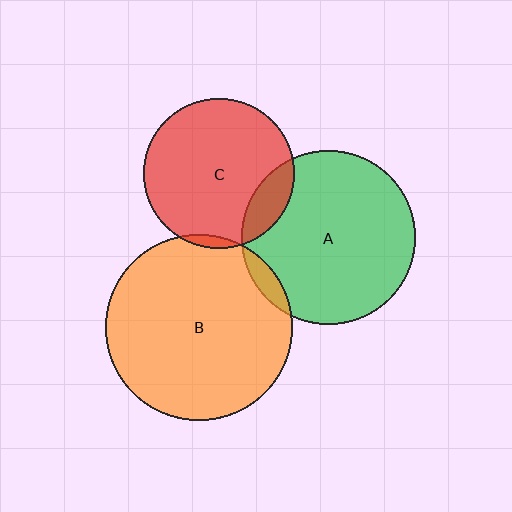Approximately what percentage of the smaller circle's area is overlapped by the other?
Approximately 15%.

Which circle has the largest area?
Circle B (orange).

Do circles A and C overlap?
Yes.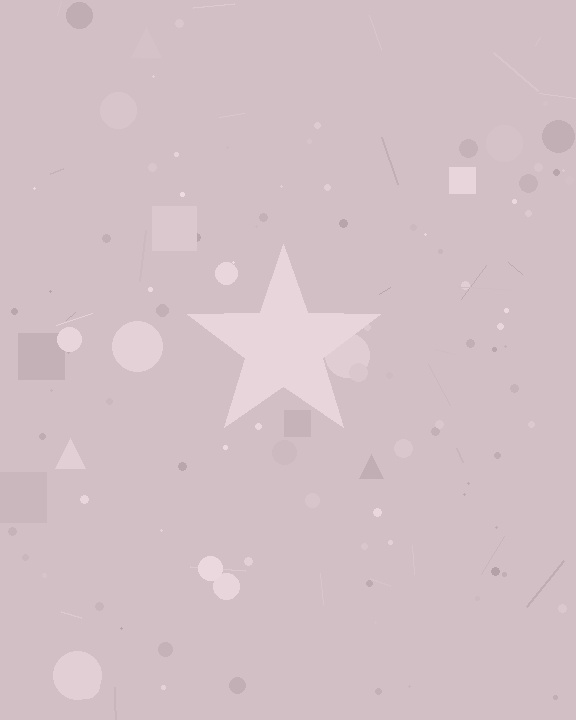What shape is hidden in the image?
A star is hidden in the image.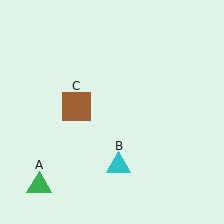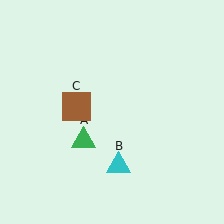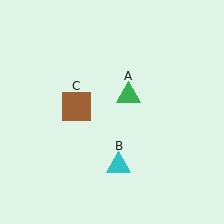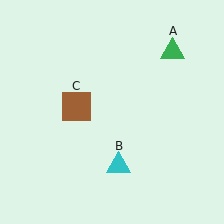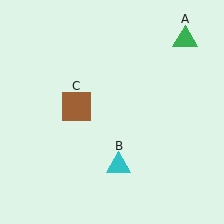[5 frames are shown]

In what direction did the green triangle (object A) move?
The green triangle (object A) moved up and to the right.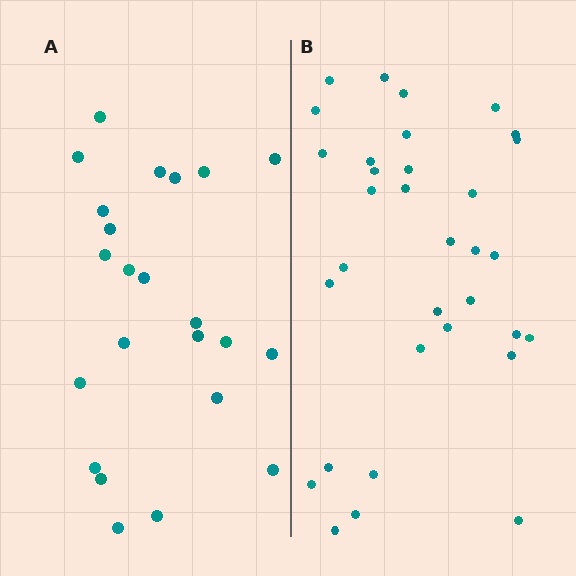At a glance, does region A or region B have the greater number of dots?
Region B (the right region) has more dots.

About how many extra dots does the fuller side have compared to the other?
Region B has roughly 10 or so more dots than region A.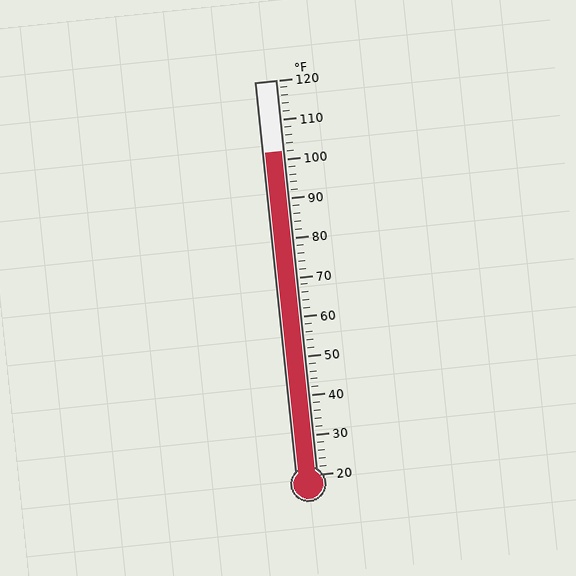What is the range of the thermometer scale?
The thermometer scale ranges from 20°F to 120°F.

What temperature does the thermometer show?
The thermometer shows approximately 102°F.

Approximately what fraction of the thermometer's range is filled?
The thermometer is filled to approximately 80% of its range.